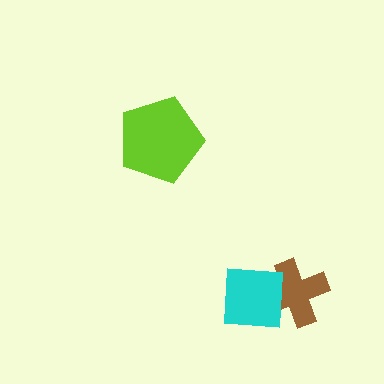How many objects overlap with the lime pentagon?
0 objects overlap with the lime pentagon.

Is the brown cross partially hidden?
Yes, it is partially covered by another shape.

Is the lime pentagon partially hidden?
No, no other shape covers it.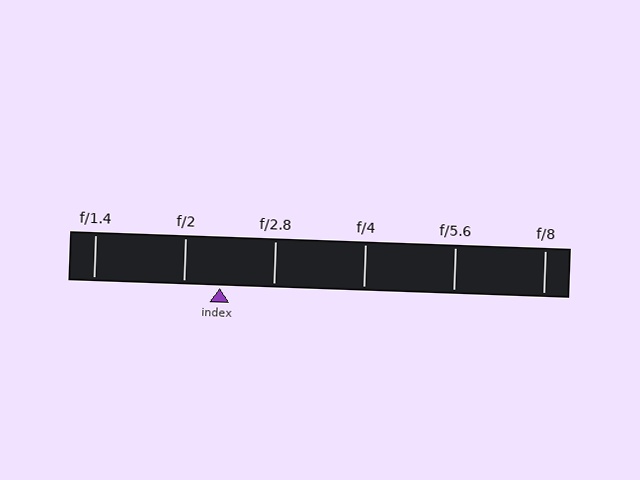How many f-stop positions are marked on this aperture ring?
There are 6 f-stop positions marked.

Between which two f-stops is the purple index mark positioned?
The index mark is between f/2 and f/2.8.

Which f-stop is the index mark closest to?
The index mark is closest to f/2.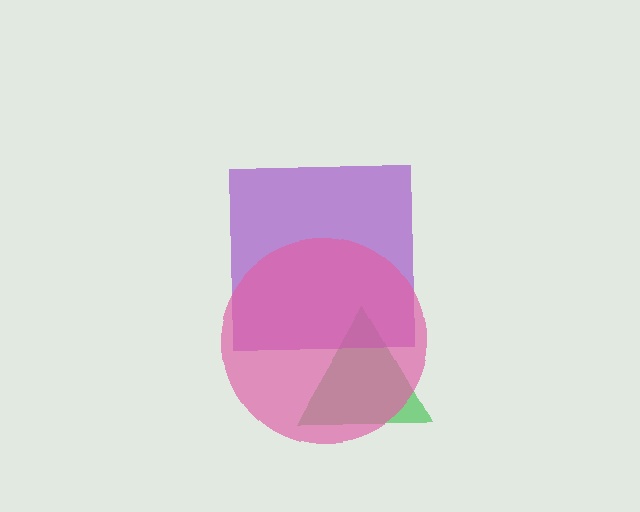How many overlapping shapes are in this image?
There are 3 overlapping shapes in the image.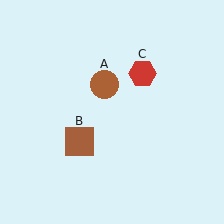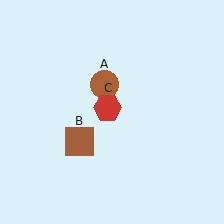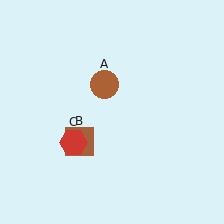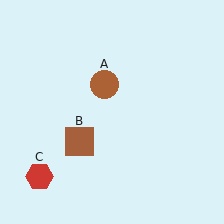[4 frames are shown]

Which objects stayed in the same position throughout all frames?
Brown circle (object A) and brown square (object B) remained stationary.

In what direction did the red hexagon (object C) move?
The red hexagon (object C) moved down and to the left.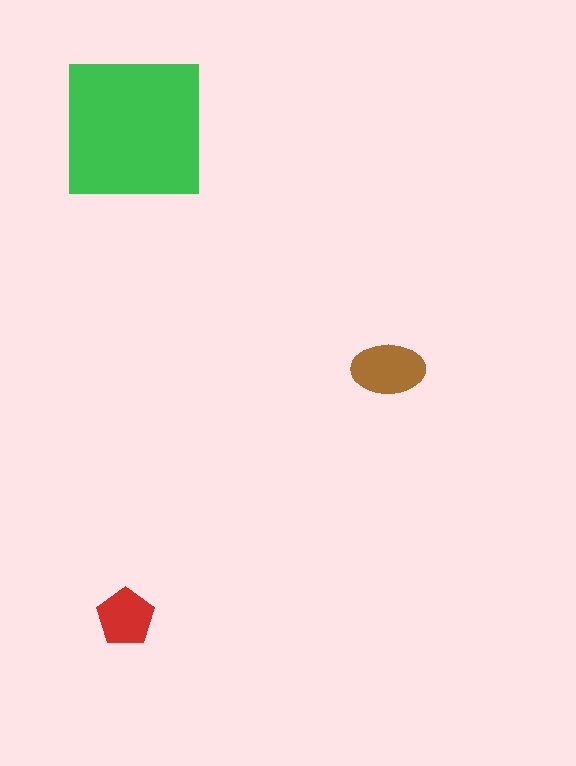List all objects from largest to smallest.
The green square, the brown ellipse, the red pentagon.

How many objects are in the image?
There are 3 objects in the image.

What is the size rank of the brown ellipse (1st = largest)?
2nd.